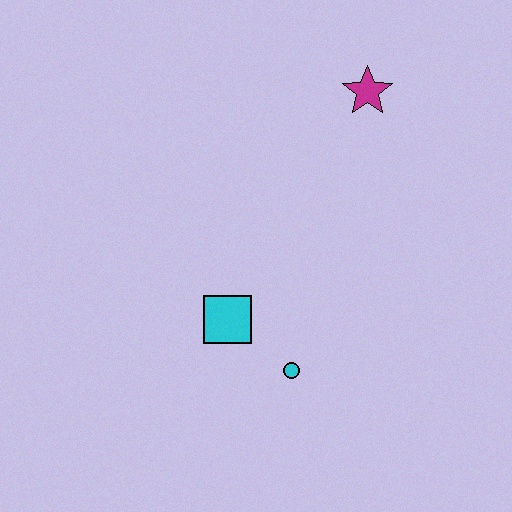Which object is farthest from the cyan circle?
The magenta star is farthest from the cyan circle.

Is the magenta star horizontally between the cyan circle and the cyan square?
No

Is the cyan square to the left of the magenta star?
Yes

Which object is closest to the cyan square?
The cyan circle is closest to the cyan square.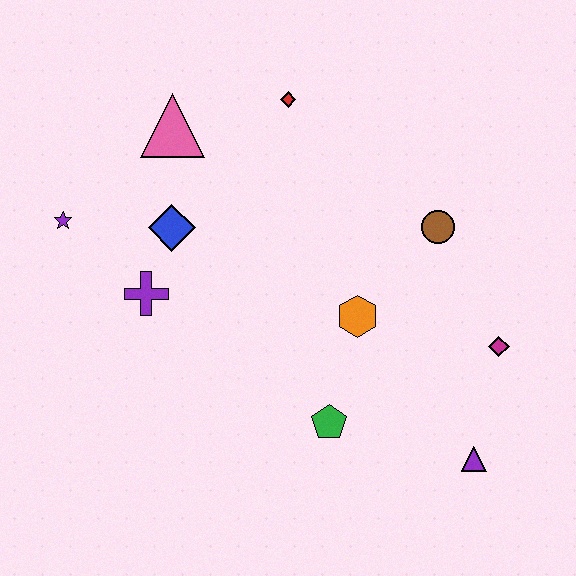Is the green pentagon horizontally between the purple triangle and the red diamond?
Yes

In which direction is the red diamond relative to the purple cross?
The red diamond is above the purple cross.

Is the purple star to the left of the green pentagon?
Yes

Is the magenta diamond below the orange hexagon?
Yes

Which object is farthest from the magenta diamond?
The purple star is farthest from the magenta diamond.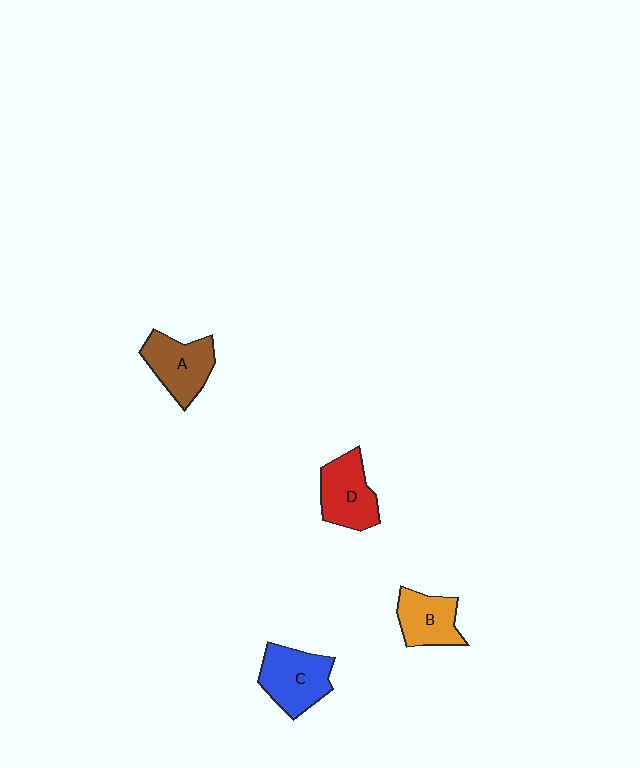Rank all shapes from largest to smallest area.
From largest to smallest: C (blue), A (brown), D (red), B (orange).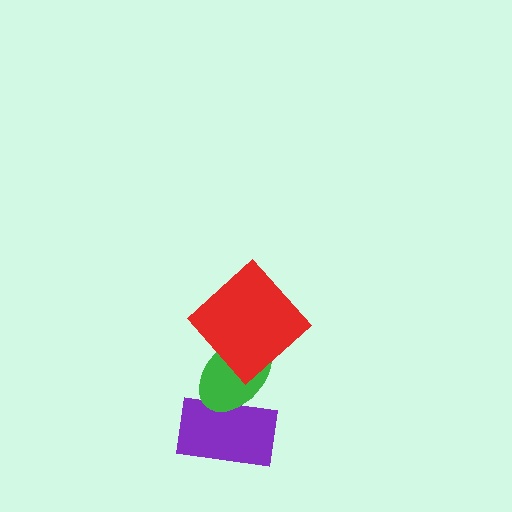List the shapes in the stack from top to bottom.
From top to bottom: the red diamond, the green ellipse, the purple rectangle.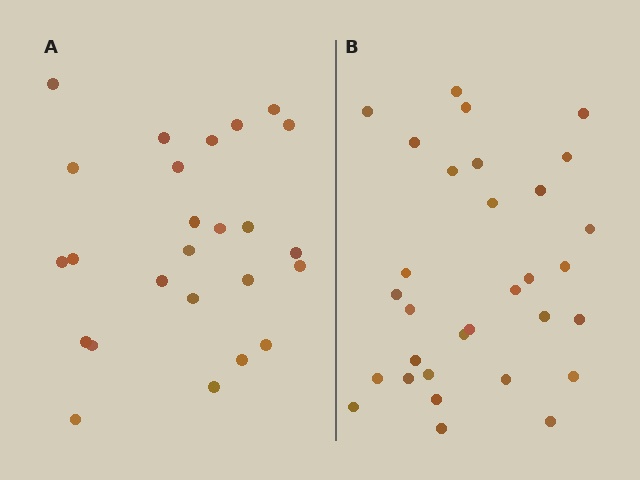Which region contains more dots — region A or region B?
Region B (the right region) has more dots.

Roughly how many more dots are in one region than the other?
Region B has about 6 more dots than region A.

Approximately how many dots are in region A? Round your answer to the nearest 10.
About 20 dots. (The exact count is 25, which rounds to 20.)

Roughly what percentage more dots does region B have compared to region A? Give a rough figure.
About 25% more.